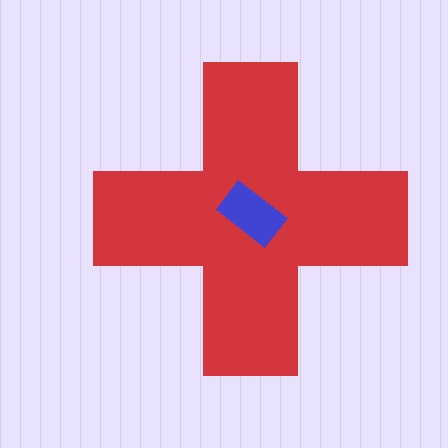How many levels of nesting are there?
2.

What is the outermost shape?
The red cross.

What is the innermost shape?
The blue rectangle.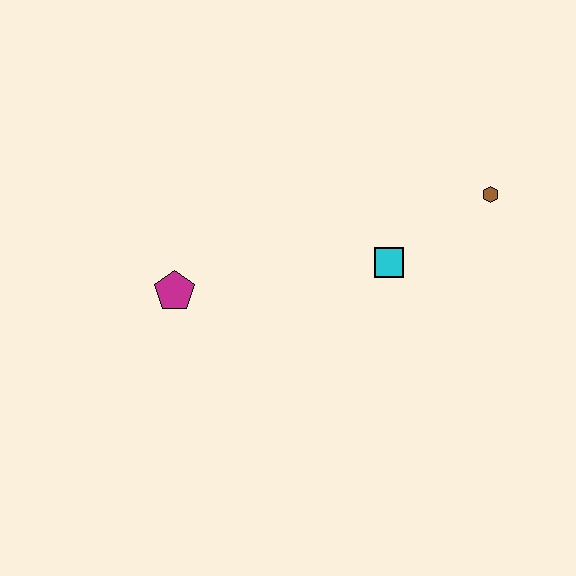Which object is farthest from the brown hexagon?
The magenta pentagon is farthest from the brown hexagon.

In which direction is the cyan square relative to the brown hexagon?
The cyan square is to the left of the brown hexagon.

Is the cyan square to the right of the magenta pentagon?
Yes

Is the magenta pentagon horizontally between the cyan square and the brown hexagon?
No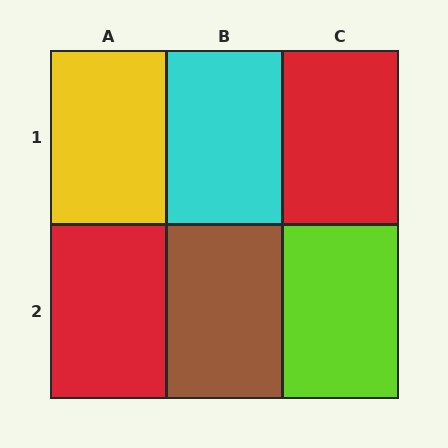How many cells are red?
2 cells are red.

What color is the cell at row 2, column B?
Brown.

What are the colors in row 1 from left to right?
Yellow, cyan, red.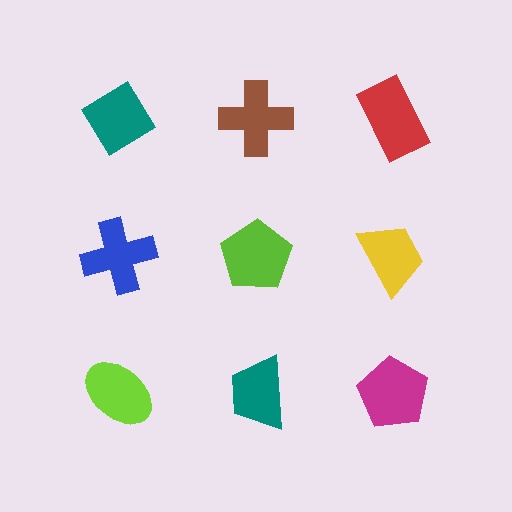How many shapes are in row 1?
3 shapes.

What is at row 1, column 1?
A teal diamond.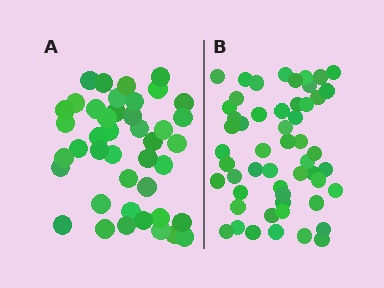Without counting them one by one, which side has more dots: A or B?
Region B (the right region) has more dots.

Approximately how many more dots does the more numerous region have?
Region B has roughly 12 or so more dots than region A.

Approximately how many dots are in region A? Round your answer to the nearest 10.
About 40 dots. (The exact count is 42, which rounds to 40.)